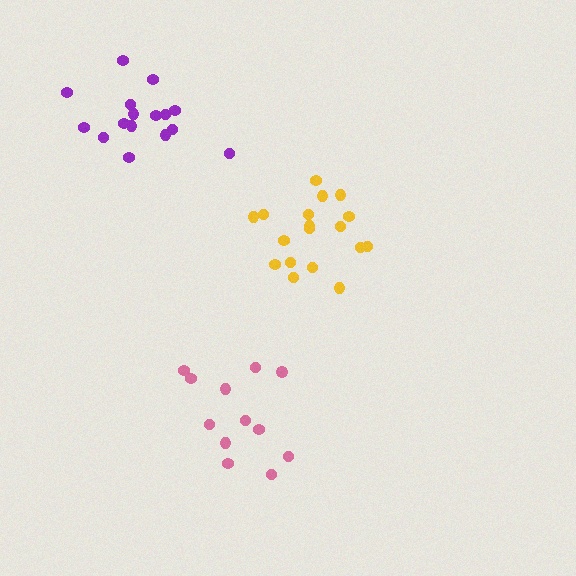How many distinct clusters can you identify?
There are 3 distinct clusters.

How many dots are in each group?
Group 1: 12 dots, Group 2: 18 dots, Group 3: 16 dots (46 total).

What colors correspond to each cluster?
The clusters are colored: pink, yellow, purple.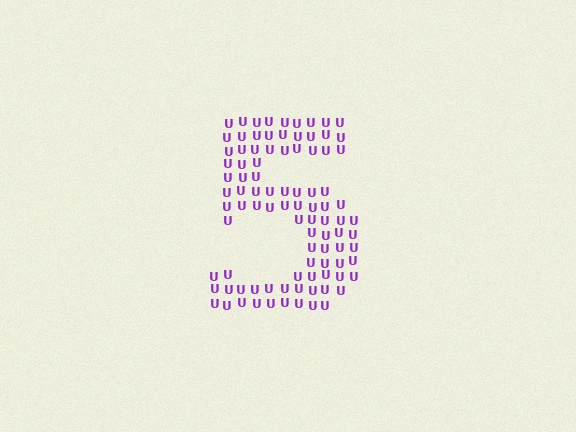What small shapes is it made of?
It is made of small letter U's.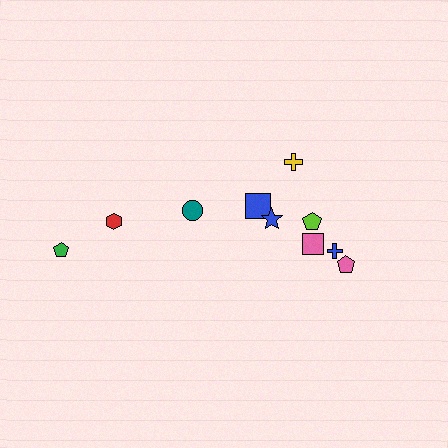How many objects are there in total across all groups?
There are 10 objects.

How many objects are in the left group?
There are 3 objects.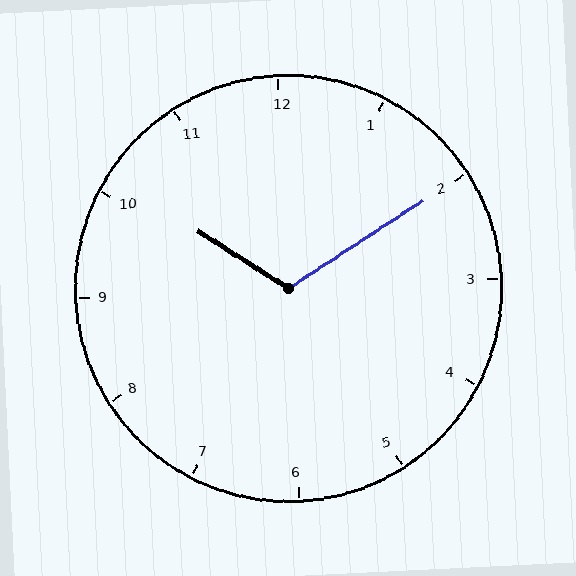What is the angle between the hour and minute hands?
Approximately 115 degrees.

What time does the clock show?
10:10.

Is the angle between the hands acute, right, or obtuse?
It is obtuse.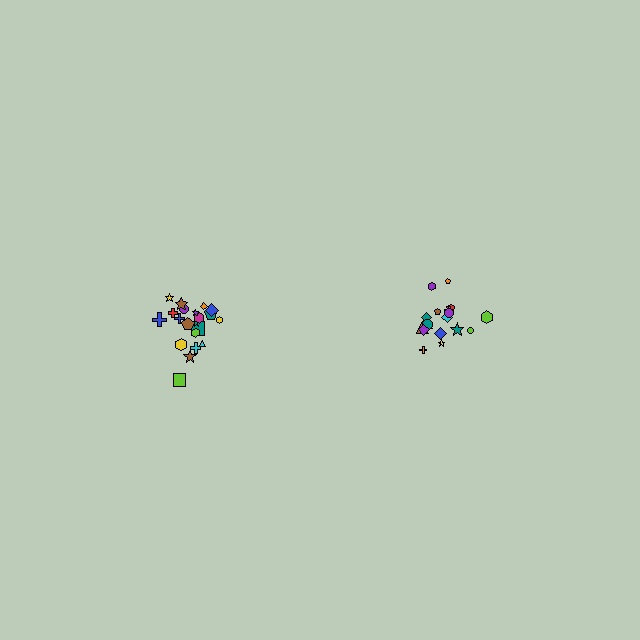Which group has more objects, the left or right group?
The left group.